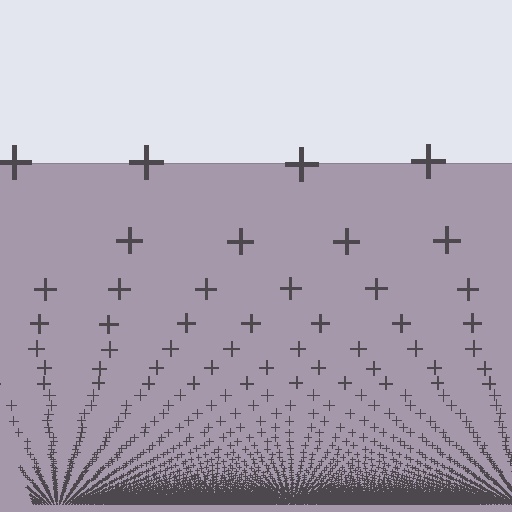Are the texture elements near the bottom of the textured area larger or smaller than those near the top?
Smaller. The gradient is inverted — elements near the bottom are smaller and denser.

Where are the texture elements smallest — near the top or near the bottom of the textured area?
Near the bottom.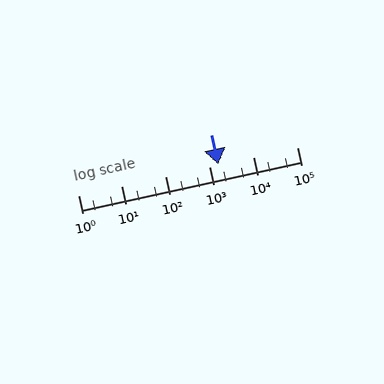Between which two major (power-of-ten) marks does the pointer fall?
The pointer is between 1000 and 10000.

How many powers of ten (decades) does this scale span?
The scale spans 5 decades, from 1 to 100000.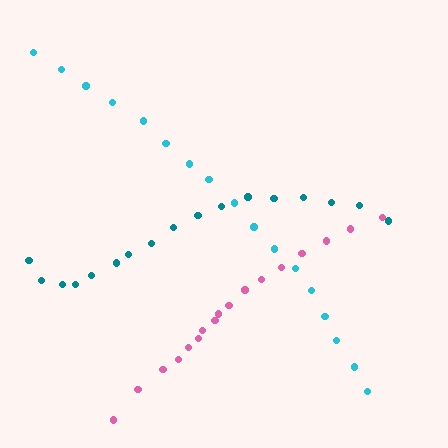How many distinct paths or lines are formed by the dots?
There are 3 distinct paths.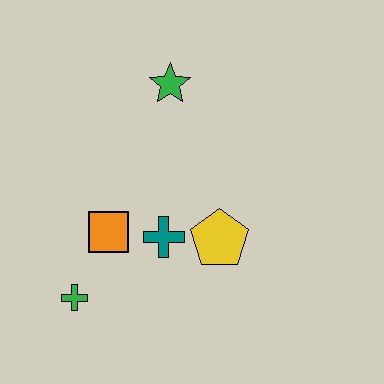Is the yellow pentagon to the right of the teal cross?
Yes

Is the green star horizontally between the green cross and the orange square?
No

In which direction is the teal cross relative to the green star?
The teal cross is below the green star.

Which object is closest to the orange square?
The teal cross is closest to the orange square.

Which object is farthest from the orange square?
The green star is farthest from the orange square.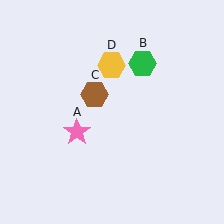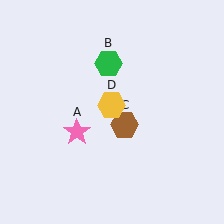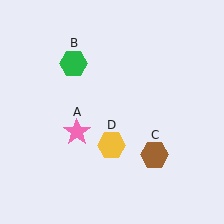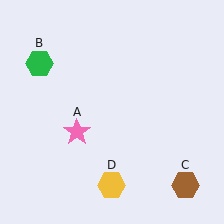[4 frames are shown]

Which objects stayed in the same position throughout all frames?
Pink star (object A) remained stationary.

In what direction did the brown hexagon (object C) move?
The brown hexagon (object C) moved down and to the right.